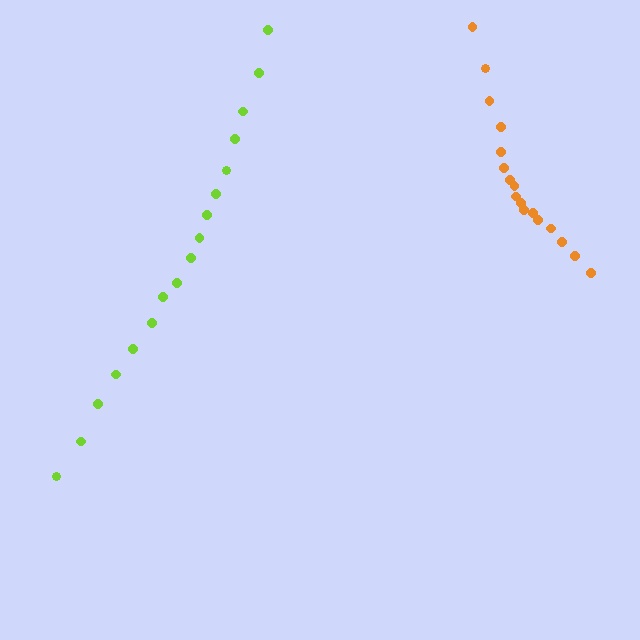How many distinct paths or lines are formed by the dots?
There are 2 distinct paths.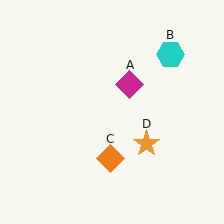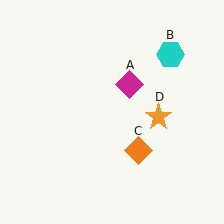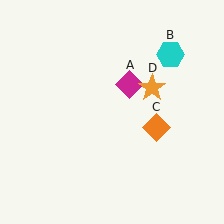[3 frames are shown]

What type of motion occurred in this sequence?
The orange diamond (object C), orange star (object D) rotated counterclockwise around the center of the scene.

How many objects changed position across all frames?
2 objects changed position: orange diamond (object C), orange star (object D).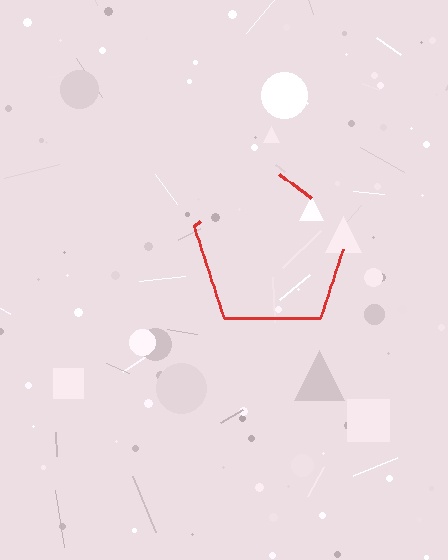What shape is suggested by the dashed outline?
The dashed outline suggests a pentagon.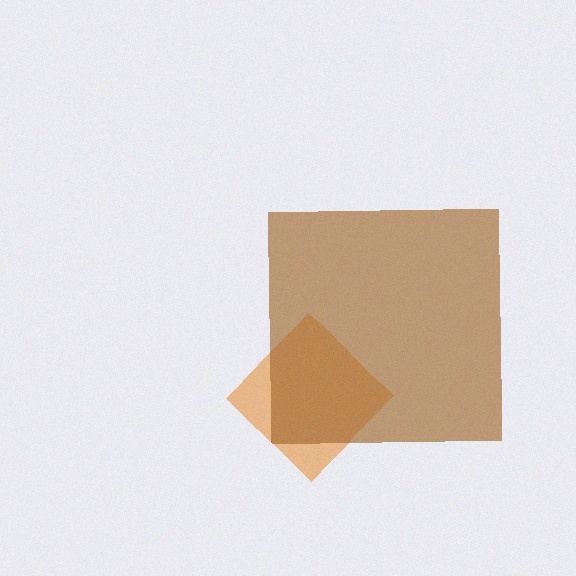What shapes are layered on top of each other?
The layered shapes are: an orange diamond, a brown square.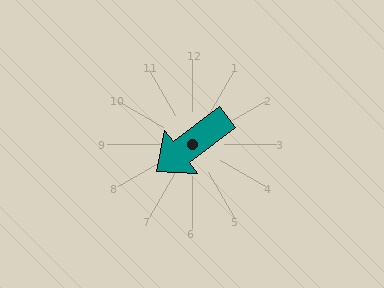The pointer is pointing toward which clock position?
Roughly 8 o'clock.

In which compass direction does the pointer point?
Southwest.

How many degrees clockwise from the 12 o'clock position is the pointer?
Approximately 232 degrees.